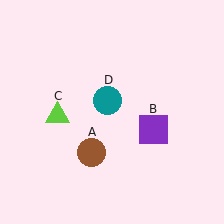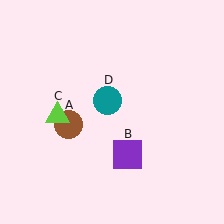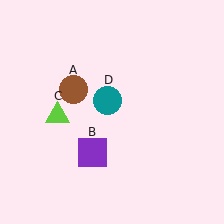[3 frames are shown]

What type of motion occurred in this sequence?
The brown circle (object A), purple square (object B) rotated clockwise around the center of the scene.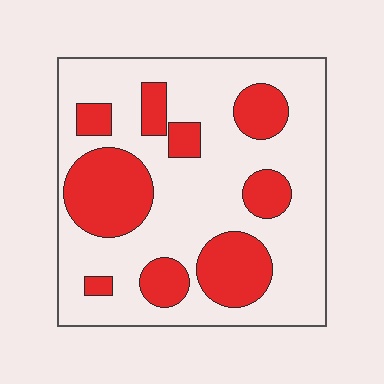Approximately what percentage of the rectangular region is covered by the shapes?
Approximately 30%.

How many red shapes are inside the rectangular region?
9.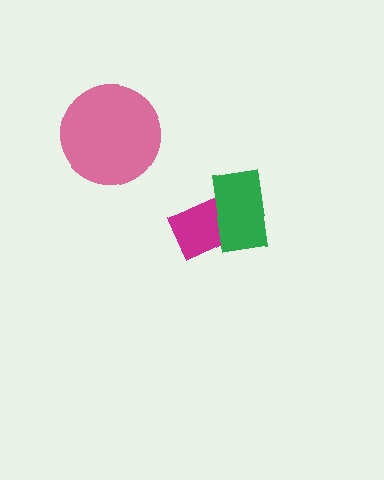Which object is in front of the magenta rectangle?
The green rectangle is in front of the magenta rectangle.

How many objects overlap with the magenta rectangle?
1 object overlaps with the magenta rectangle.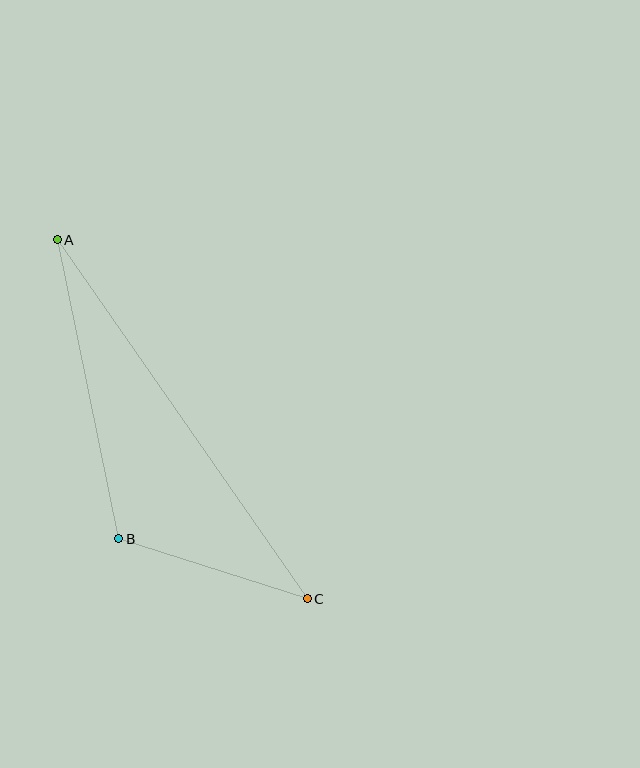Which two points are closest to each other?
Points B and C are closest to each other.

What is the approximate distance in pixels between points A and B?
The distance between A and B is approximately 305 pixels.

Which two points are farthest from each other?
Points A and C are farthest from each other.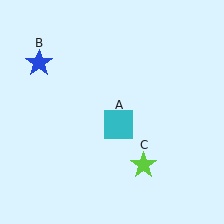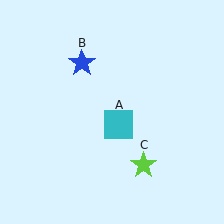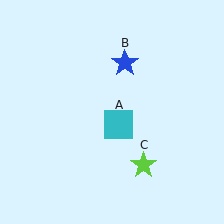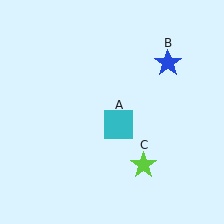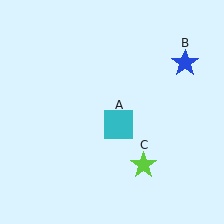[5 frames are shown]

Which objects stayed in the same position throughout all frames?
Cyan square (object A) and lime star (object C) remained stationary.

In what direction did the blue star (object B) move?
The blue star (object B) moved right.